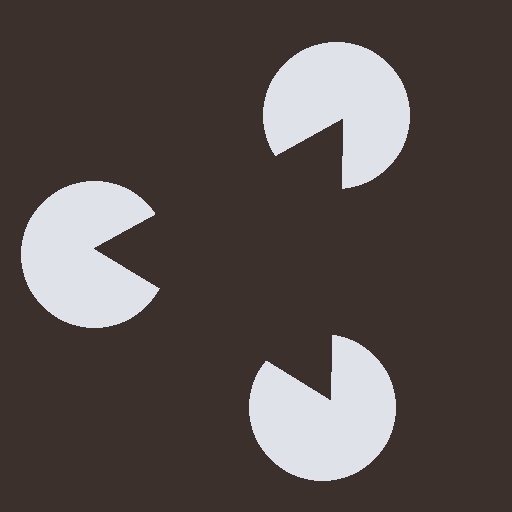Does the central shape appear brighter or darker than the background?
It typically appears slightly darker than the background, even though no actual brightness change is drawn.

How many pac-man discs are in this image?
There are 3 — one at each vertex of the illusory triangle.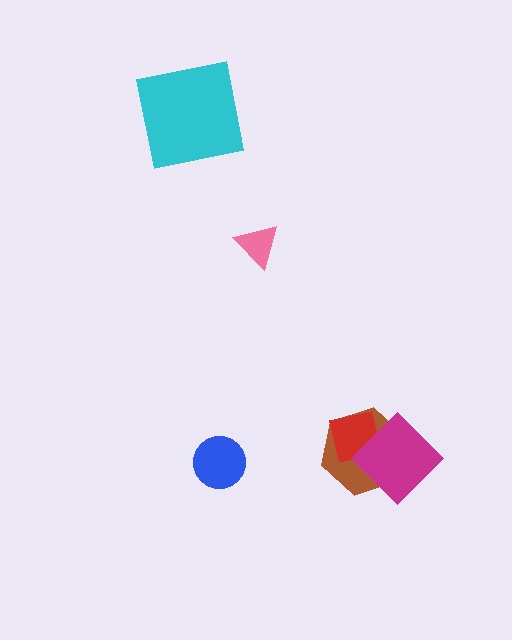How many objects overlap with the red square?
2 objects overlap with the red square.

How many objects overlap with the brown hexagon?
2 objects overlap with the brown hexagon.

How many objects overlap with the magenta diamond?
2 objects overlap with the magenta diamond.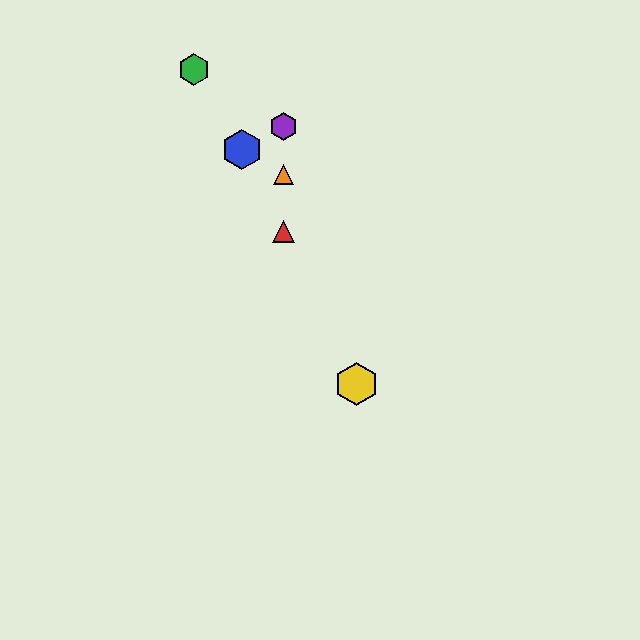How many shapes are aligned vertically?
3 shapes (the red triangle, the purple hexagon, the orange triangle) are aligned vertically.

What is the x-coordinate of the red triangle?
The red triangle is at x≈284.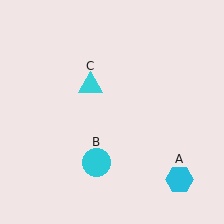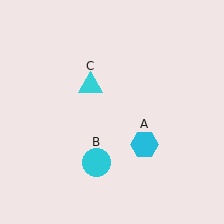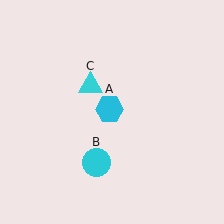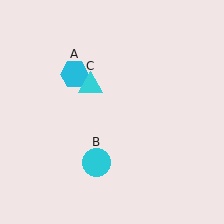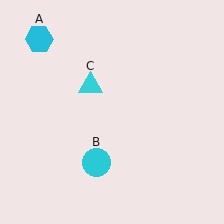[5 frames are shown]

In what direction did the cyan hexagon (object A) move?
The cyan hexagon (object A) moved up and to the left.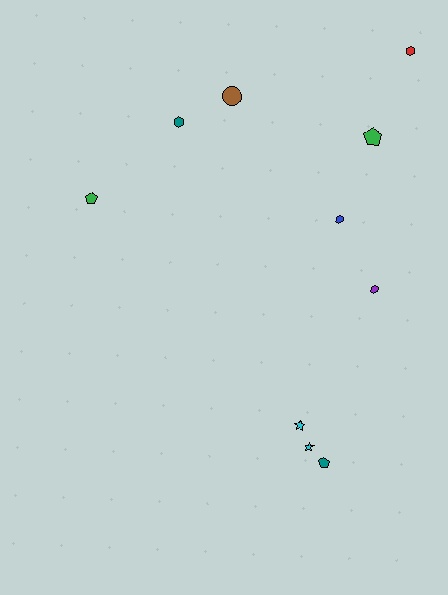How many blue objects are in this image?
There is 1 blue object.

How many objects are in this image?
There are 10 objects.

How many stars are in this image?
There are 2 stars.